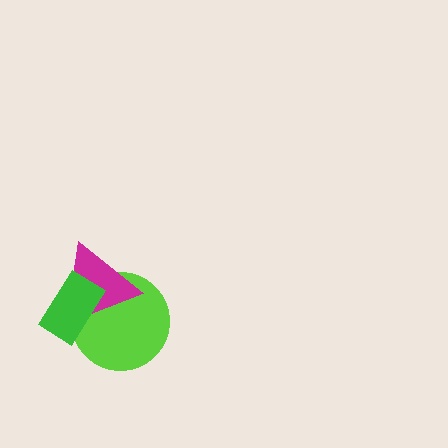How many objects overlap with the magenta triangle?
2 objects overlap with the magenta triangle.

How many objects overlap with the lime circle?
2 objects overlap with the lime circle.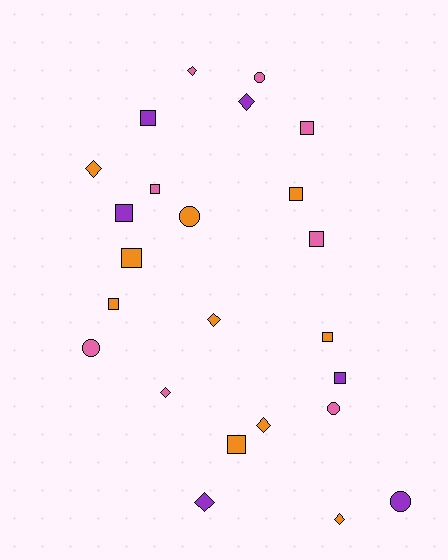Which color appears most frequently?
Orange, with 10 objects.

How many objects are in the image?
There are 24 objects.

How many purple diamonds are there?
There are 2 purple diamonds.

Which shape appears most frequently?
Square, with 11 objects.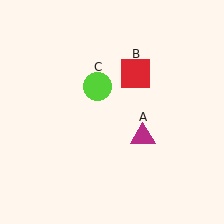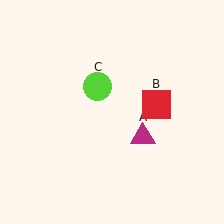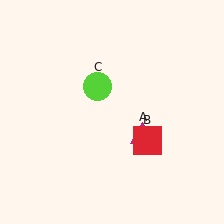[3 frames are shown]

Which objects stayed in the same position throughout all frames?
Magenta triangle (object A) and lime circle (object C) remained stationary.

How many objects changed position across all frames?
1 object changed position: red square (object B).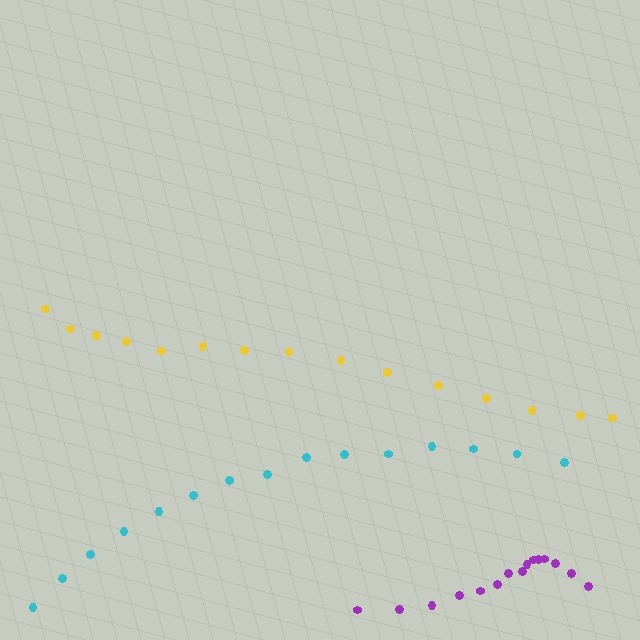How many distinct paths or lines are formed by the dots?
There are 3 distinct paths.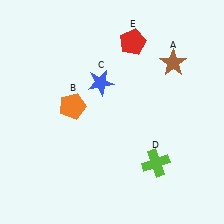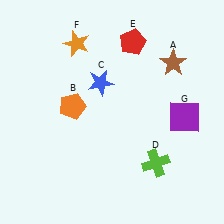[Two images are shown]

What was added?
An orange star (F), a purple square (G) were added in Image 2.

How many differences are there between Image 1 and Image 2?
There are 2 differences between the two images.